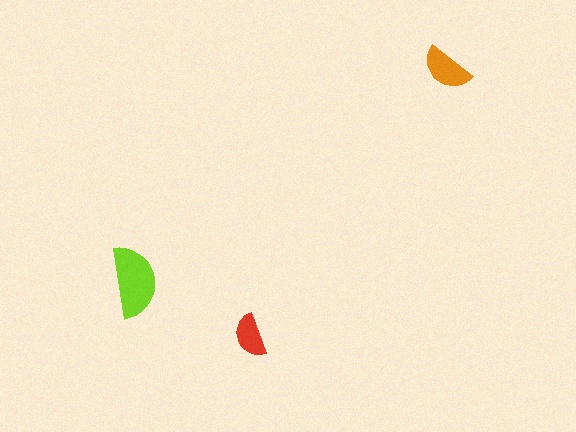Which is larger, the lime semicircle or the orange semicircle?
The lime one.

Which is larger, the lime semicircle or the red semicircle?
The lime one.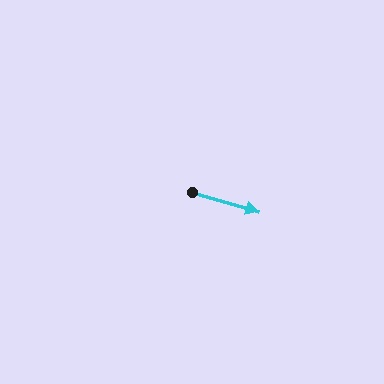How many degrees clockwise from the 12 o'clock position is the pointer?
Approximately 106 degrees.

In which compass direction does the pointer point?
East.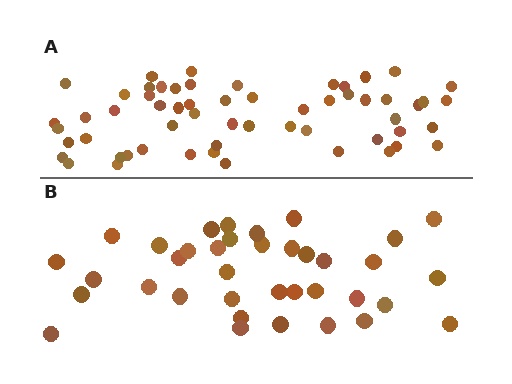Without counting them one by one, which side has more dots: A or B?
Region A (the top region) has more dots.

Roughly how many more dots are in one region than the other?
Region A has approximately 20 more dots than region B.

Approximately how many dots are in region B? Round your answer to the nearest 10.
About 40 dots. (The exact count is 37, which rounds to 40.)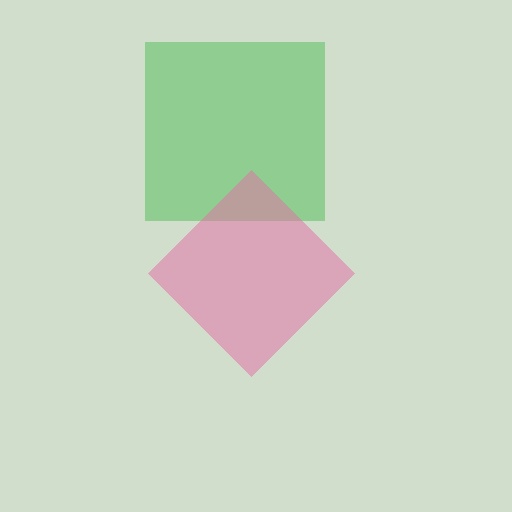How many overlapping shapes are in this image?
There are 2 overlapping shapes in the image.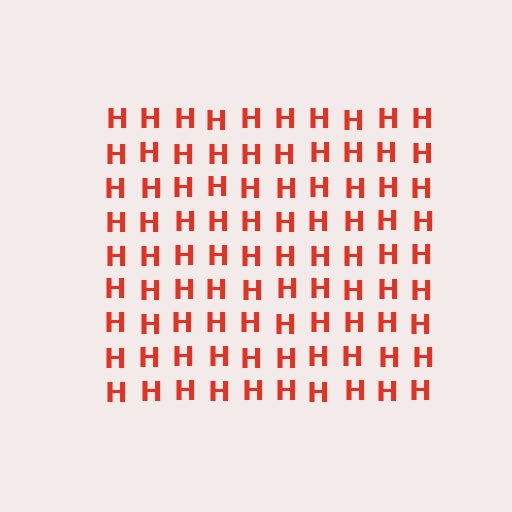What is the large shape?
The large shape is a square.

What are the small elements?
The small elements are letter H's.